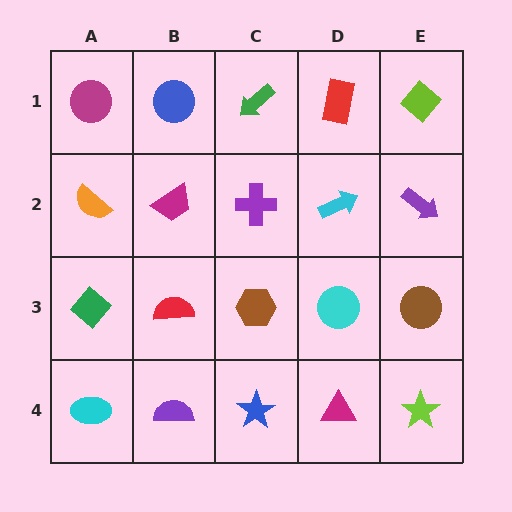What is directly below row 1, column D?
A cyan arrow.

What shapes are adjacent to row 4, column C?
A brown hexagon (row 3, column C), a purple semicircle (row 4, column B), a magenta triangle (row 4, column D).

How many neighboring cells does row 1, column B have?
3.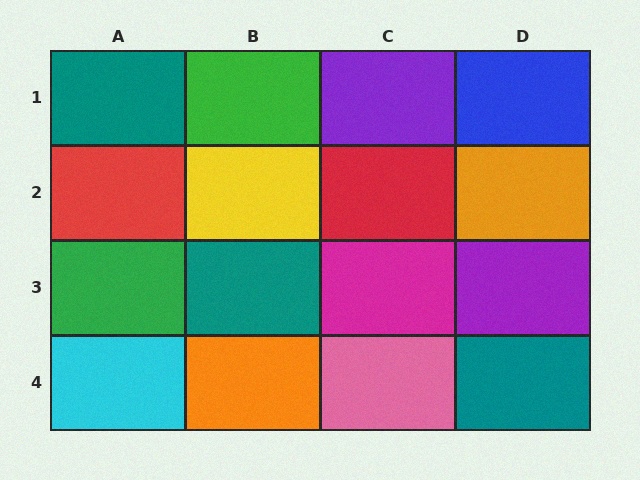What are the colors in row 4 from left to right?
Cyan, orange, pink, teal.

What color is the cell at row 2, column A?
Red.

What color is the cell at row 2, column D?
Orange.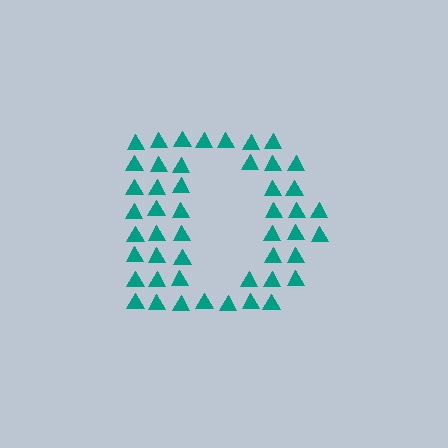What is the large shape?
The large shape is the letter D.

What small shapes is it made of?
It is made of small triangles.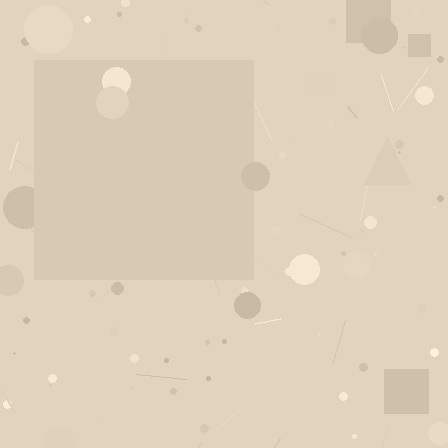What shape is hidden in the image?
A square is hidden in the image.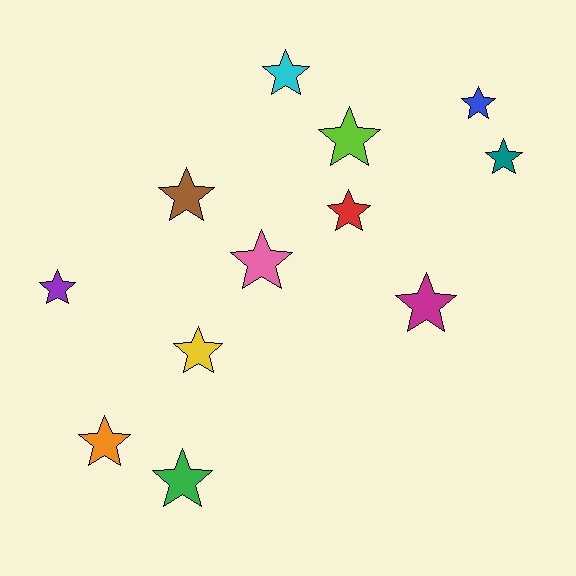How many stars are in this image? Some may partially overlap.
There are 12 stars.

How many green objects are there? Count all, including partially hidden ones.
There is 1 green object.